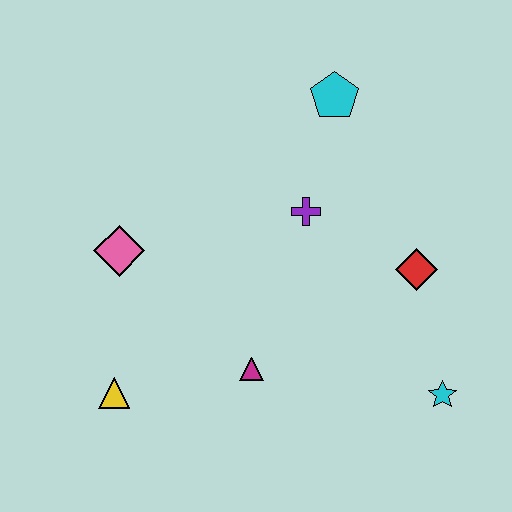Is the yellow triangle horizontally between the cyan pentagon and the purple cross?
No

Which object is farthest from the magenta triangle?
The cyan pentagon is farthest from the magenta triangle.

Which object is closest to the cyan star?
The red diamond is closest to the cyan star.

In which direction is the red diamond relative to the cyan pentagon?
The red diamond is below the cyan pentagon.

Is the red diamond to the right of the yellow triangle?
Yes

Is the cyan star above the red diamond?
No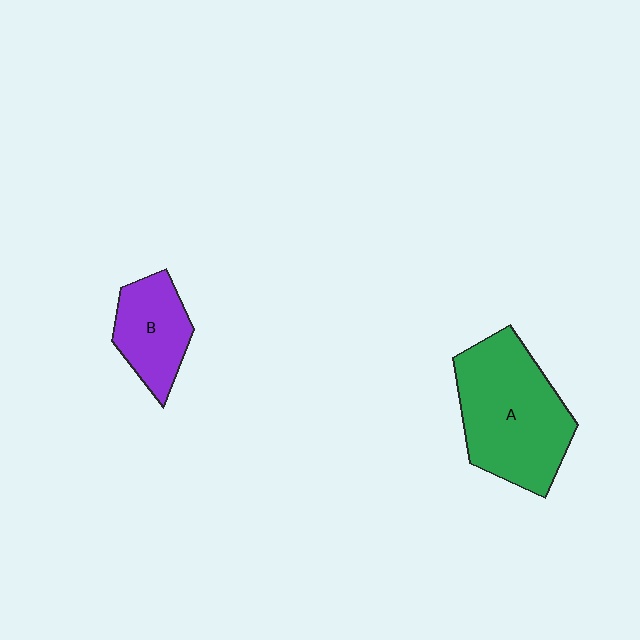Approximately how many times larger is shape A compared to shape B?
Approximately 2.0 times.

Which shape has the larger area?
Shape A (green).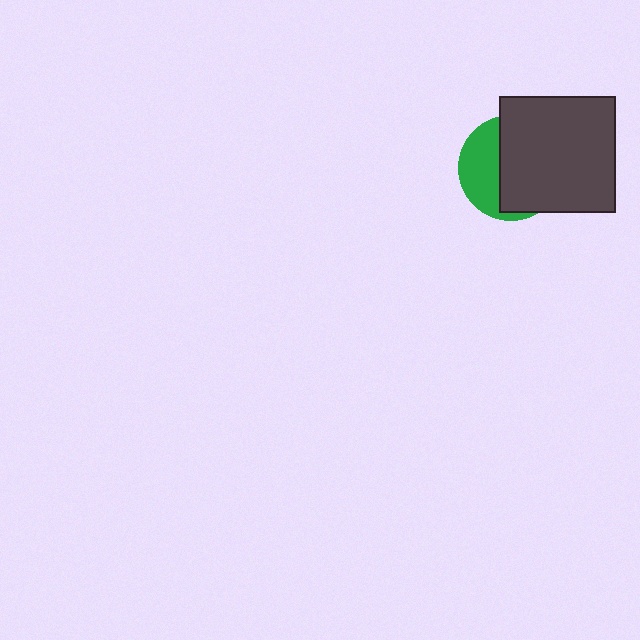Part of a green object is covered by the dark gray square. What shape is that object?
It is a circle.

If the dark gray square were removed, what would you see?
You would see the complete green circle.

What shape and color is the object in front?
The object in front is a dark gray square.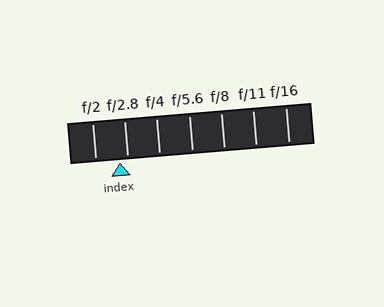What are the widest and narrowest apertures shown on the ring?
The widest aperture shown is f/2 and the narrowest is f/16.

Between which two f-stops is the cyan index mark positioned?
The index mark is between f/2 and f/2.8.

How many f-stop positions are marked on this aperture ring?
There are 7 f-stop positions marked.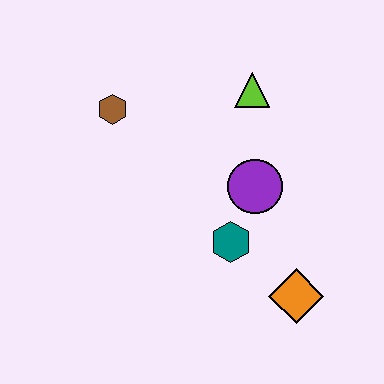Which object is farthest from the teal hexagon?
The brown hexagon is farthest from the teal hexagon.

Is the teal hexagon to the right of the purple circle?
No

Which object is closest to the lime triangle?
The purple circle is closest to the lime triangle.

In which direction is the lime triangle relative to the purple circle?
The lime triangle is above the purple circle.